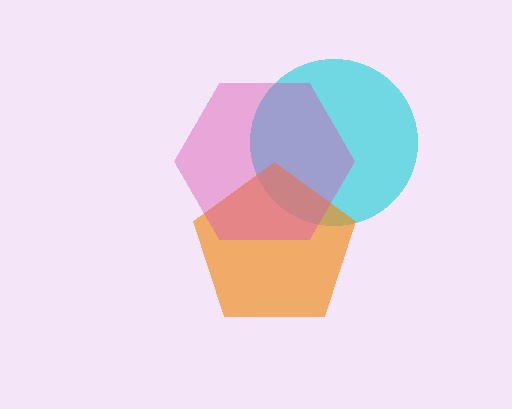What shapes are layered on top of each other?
The layered shapes are: a cyan circle, an orange pentagon, a pink hexagon.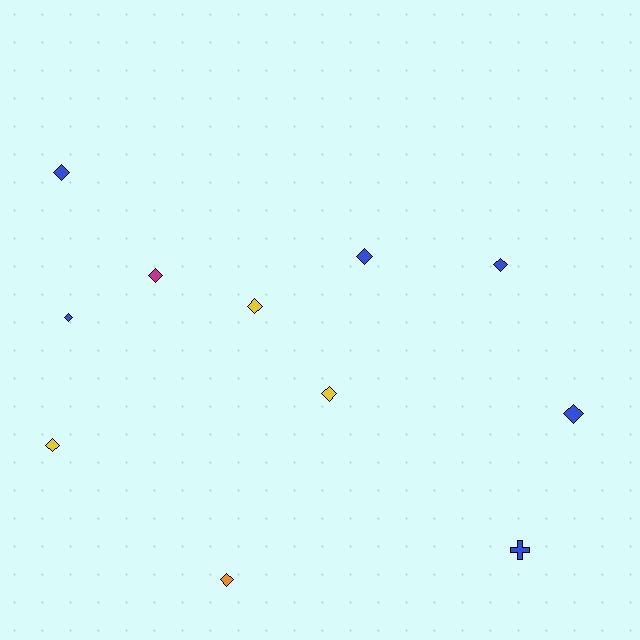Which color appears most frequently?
Blue, with 6 objects.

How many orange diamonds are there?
There is 1 orange diamond.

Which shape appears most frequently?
Diamond, with 10 objects.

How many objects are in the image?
There are 11 objects.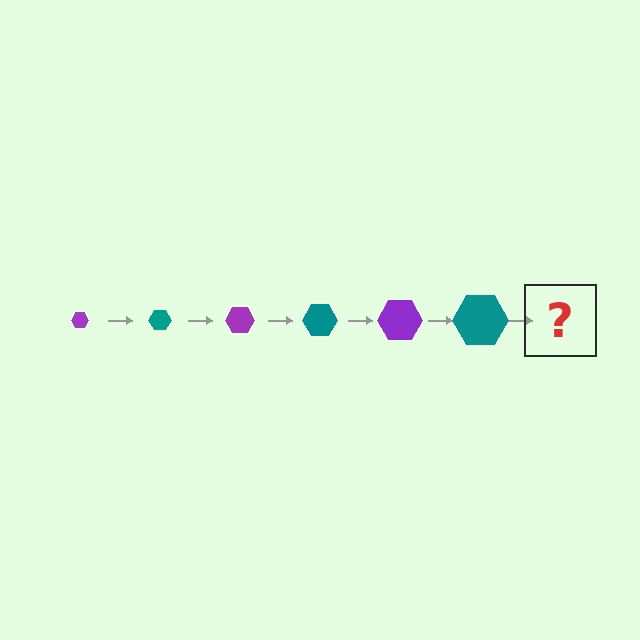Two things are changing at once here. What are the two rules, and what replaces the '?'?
The two rules are that the hexagon grows larger each step and the color cycles through purple and teal. The '?' should be a purple hexagon, larger than the previous one.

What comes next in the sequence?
The next element should be a purple hexagon, larger than the previous one.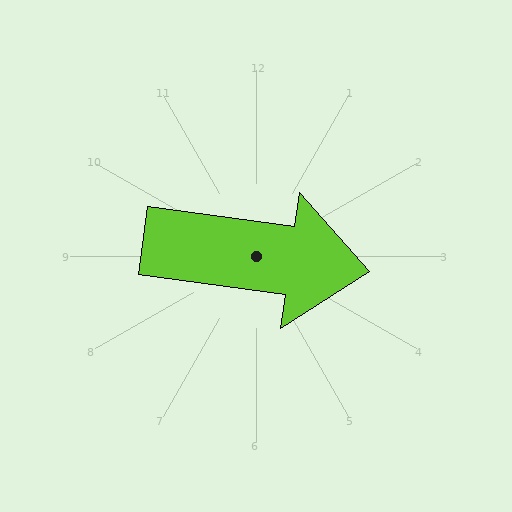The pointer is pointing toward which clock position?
Roughly 3 o'clock.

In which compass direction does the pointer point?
East.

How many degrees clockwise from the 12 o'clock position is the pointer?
Approximately 98 degrees.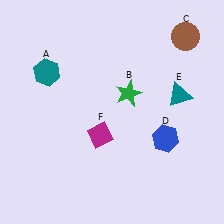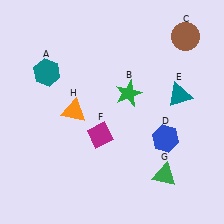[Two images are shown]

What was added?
A green triangle (G), an orange triangle (H) were added in Image 2.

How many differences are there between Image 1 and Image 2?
There are 2 differences between the two images.